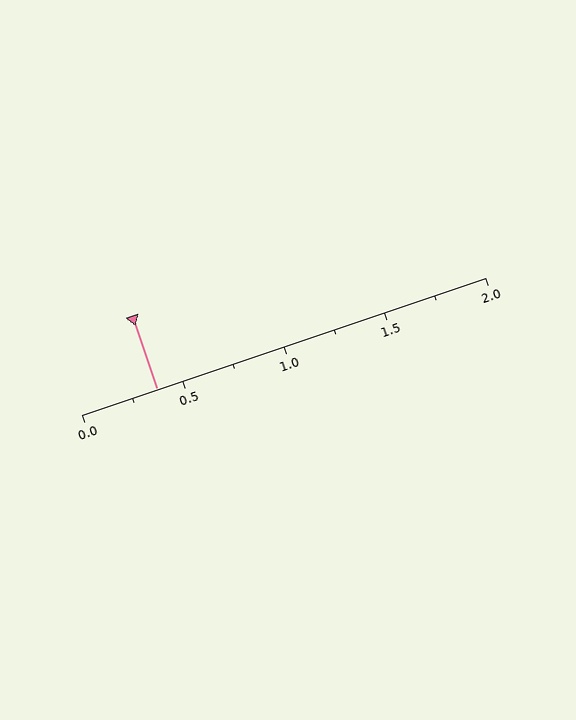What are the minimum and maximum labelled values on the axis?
The axis runs from 0.0 to 2.0.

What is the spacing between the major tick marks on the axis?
The major ticks are spaced 0.5 apart.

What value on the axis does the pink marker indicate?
The marker indicates approximately 0.38.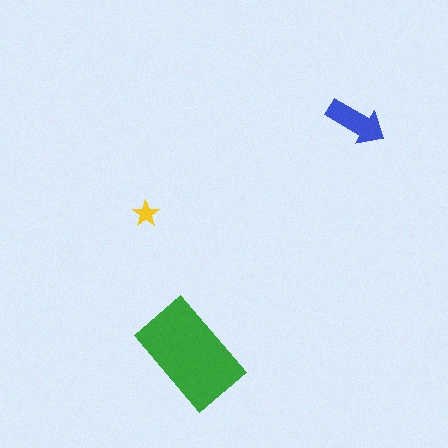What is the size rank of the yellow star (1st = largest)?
3rd.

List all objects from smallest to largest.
The yellow star, the blue arrow, the green rectangle.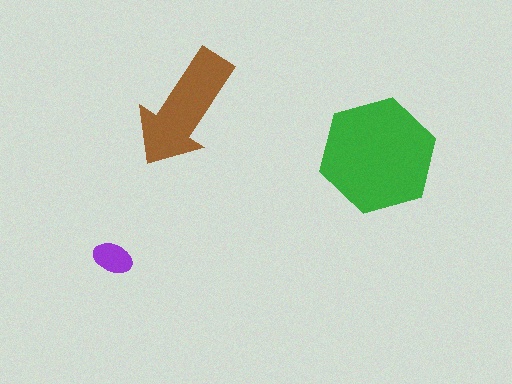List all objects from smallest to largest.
The purple ellipse, the brown arrow, the green hexagon.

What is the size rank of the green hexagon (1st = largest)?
1st.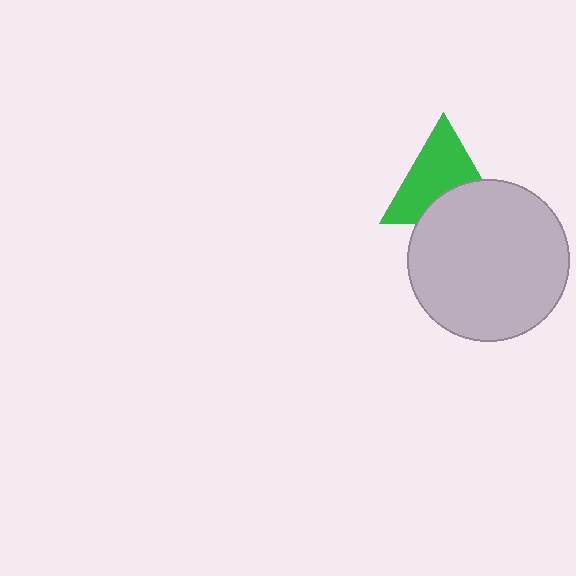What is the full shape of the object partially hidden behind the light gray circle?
The partially hidden object is a green triangle.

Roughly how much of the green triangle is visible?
About half of it is visible (roughly 64%).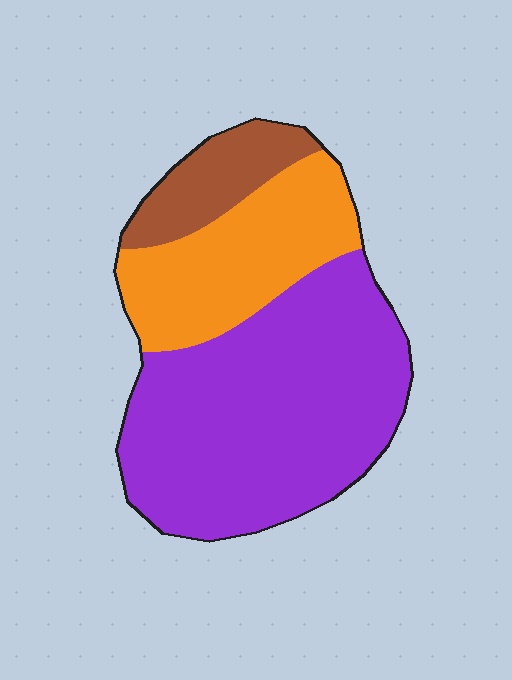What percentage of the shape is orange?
Orange takes up between a sixth and a third of the shape.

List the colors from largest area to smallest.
From largest to smallest: purple, orange, brown.